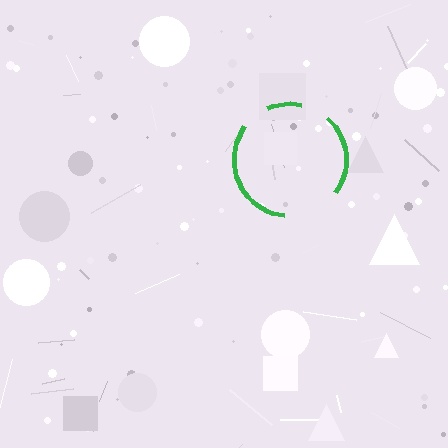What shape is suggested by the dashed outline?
The dashed outline suggests a circle.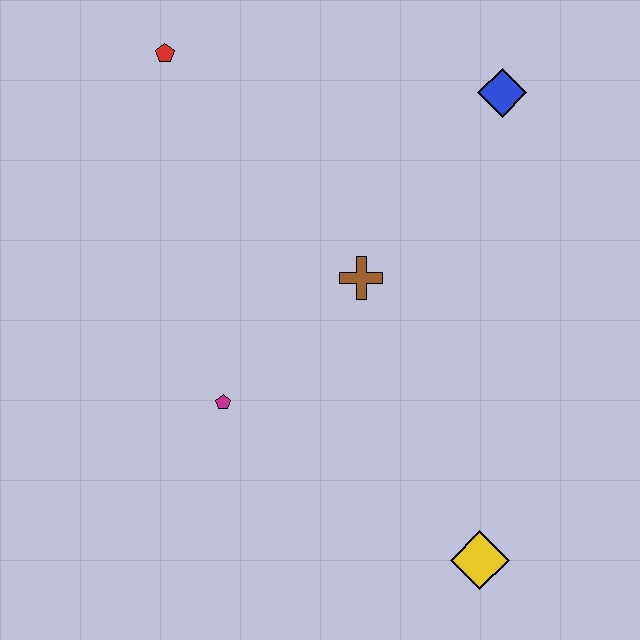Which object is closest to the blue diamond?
The brown cross is closest to the blue diamond.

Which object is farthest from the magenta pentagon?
The blue diamond is farthest from the magenta pentagon.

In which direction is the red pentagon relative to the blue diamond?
The red pentagon is to the left of the blue diamond.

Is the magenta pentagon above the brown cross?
No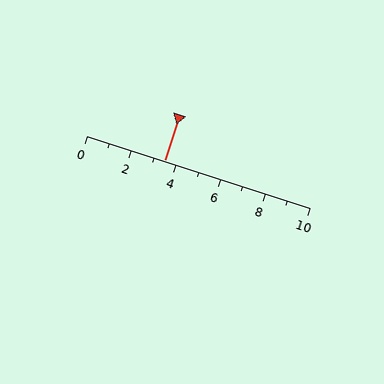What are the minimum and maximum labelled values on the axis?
The axis runs from 0 to 10.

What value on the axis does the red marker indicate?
The marker indicates approximately 3.5.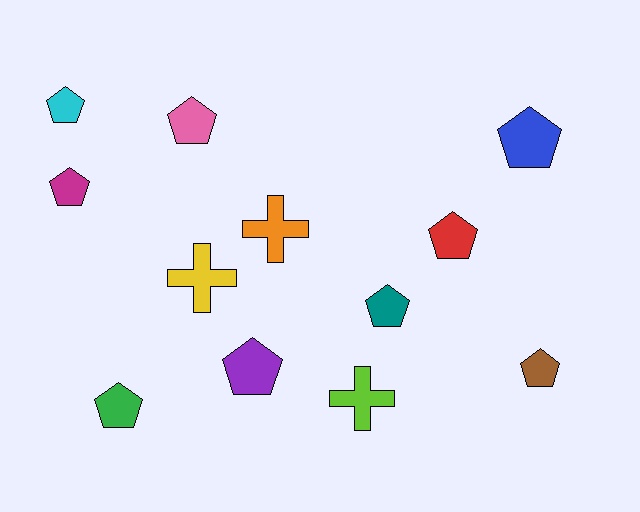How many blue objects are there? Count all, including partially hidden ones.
There is 1 blue object.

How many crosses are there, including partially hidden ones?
There are 3 crosses.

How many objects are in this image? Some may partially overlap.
There are 12 objects.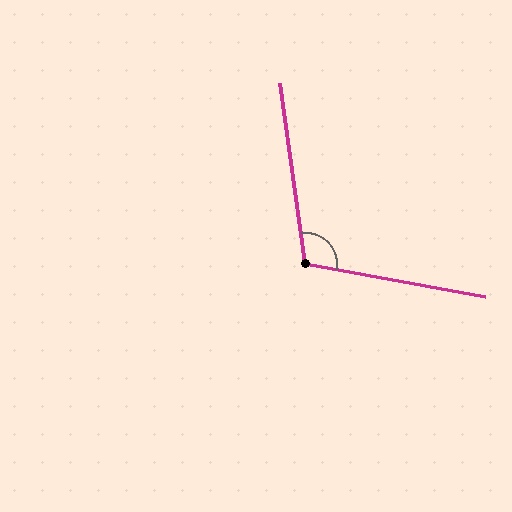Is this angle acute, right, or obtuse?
It is obtuse.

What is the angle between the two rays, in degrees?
Approximately 109 degrees.